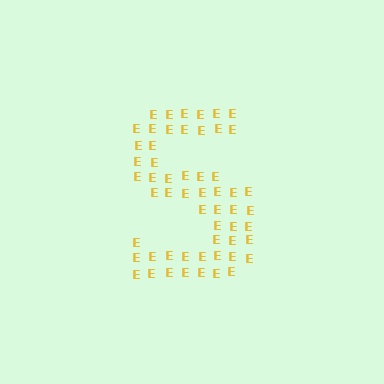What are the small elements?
The small elements are letter E's.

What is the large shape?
The large shape is the letter S.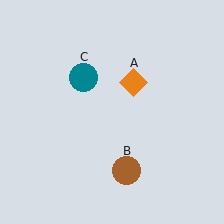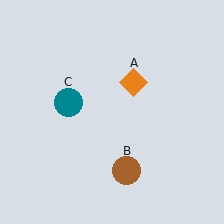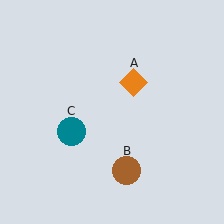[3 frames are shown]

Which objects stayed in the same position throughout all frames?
Orange diamond (object A) and brown circle (object B) remained stationary.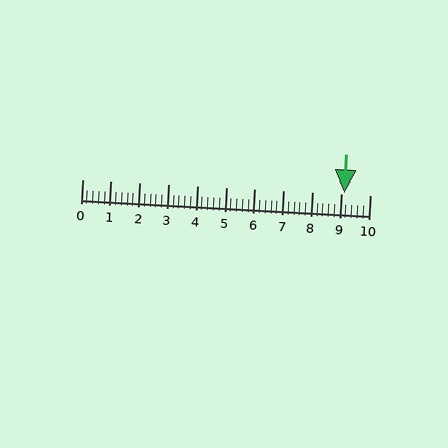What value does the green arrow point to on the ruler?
The green arrow points to approximately 9.1.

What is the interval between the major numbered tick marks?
The major tick marks are spaced 1 units apart.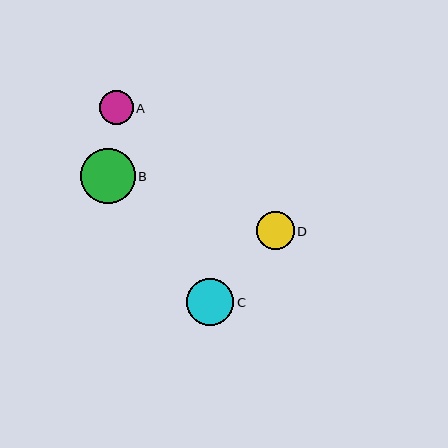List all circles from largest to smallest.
From largest to smallest: B, C, D, A.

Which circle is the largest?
Circle B is the largest with a size of approximately 55 pixels.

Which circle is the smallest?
Circle A is the smallest with a size of approximately 34 pixels.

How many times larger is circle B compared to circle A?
Circle B is approximately 1.6 times the size of circle A.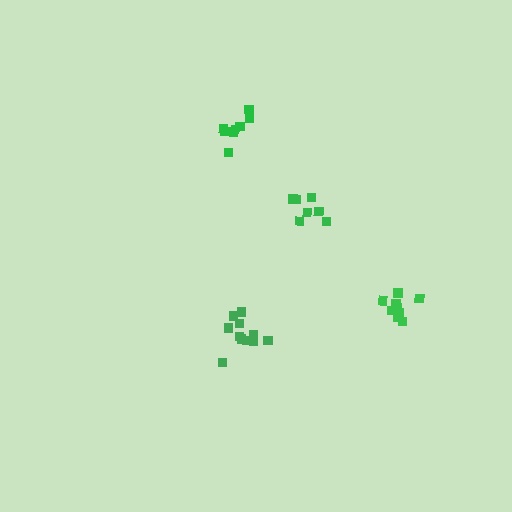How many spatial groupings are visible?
There are 4 spatial groupings.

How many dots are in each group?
Group 1: 11 dots, Group 2: 7 dots, Group 3: 9 dots, Group 4: 8 dots (35 total).